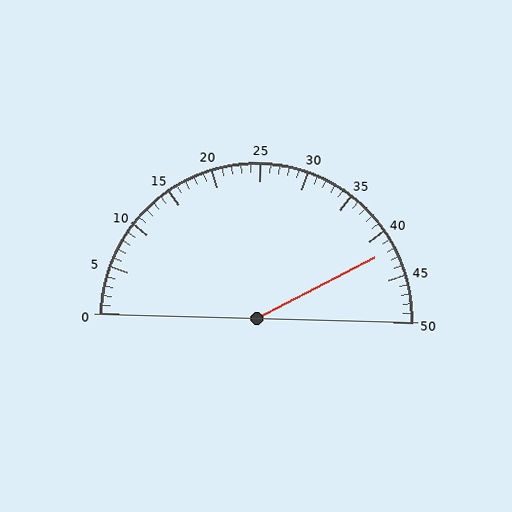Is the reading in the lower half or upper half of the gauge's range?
The reading is in the upper half of the range (0 to 50).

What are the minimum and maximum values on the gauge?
The gauge ranges from 0 to 50.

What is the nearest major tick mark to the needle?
The nearest major tick mark is 40.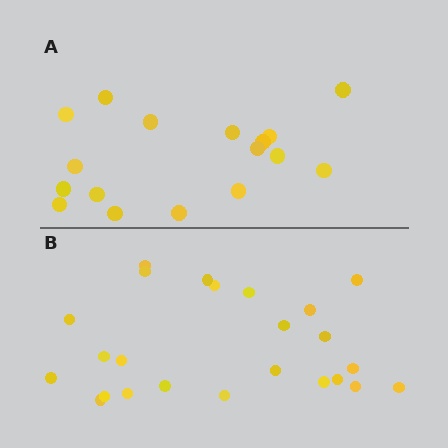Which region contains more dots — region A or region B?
Region B (the bottom region) has more dots.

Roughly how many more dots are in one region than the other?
Region B has roughly 8 or so more dots than region A.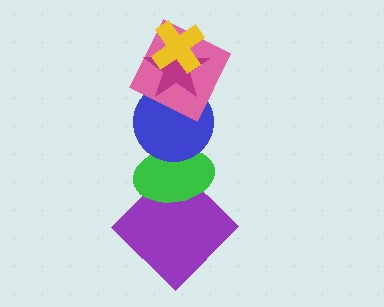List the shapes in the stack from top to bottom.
From top to bottom: the yellow cross, the magenta star, the pink square, the blue circle, the green ellipse, the purple diamond.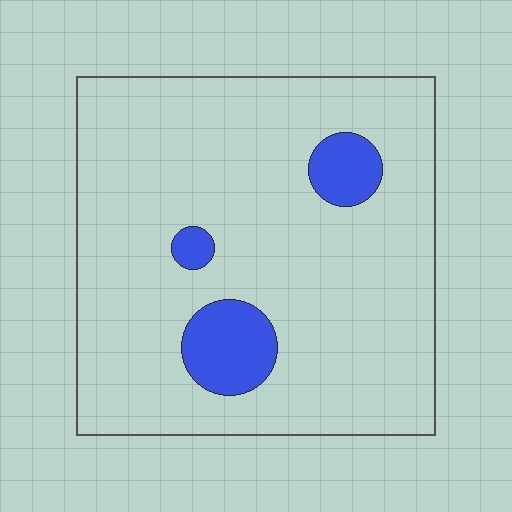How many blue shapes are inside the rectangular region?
3.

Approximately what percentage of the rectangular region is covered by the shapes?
Approximately 10%.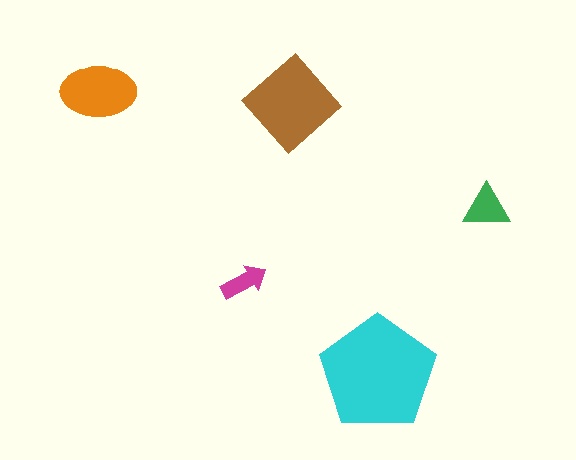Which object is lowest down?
The cyan pentagon is bottommost.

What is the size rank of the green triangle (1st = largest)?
4th.